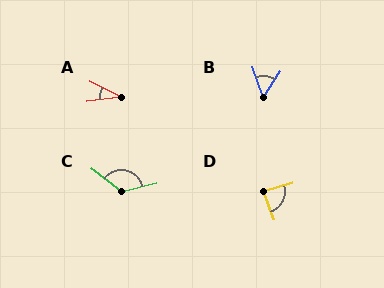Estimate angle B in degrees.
Approximately 52 degrees.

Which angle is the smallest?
A, at approximately 34 degrees.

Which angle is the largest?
C, at approximately 129 degrees.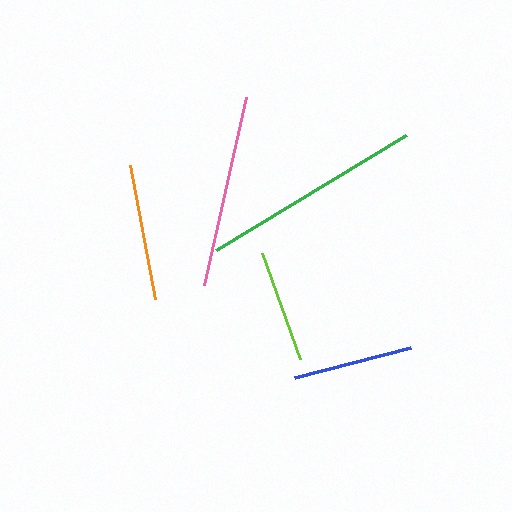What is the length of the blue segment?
The blue segment is approximately 120 pixels long.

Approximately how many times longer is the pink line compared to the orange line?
The pink line is approximately 1.4 times the length of the orange line.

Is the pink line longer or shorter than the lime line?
The pink line is longer than the lime line.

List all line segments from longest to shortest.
From longest to shortest: green, pink, orange, blue, lime.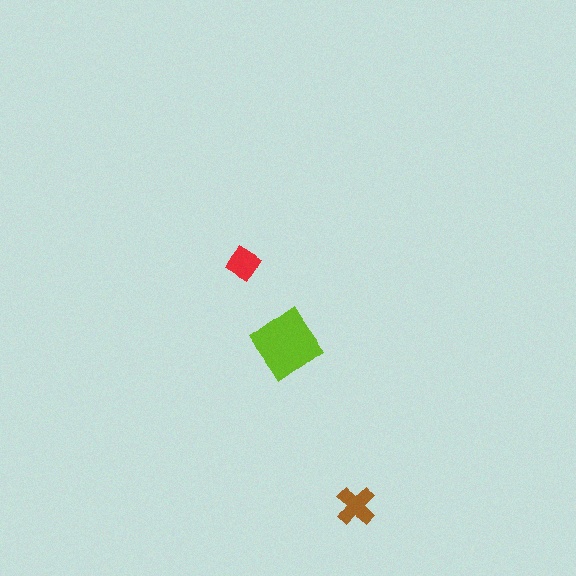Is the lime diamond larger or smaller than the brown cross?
Larger.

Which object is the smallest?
The red diamond.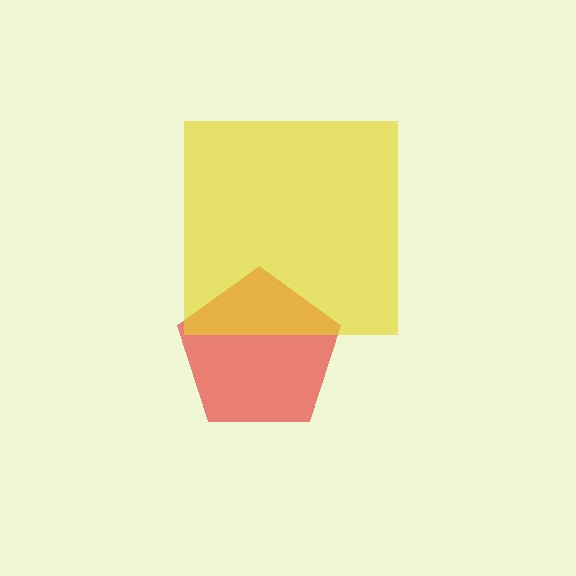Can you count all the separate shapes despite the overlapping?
Yes, there are 2 separate shapes.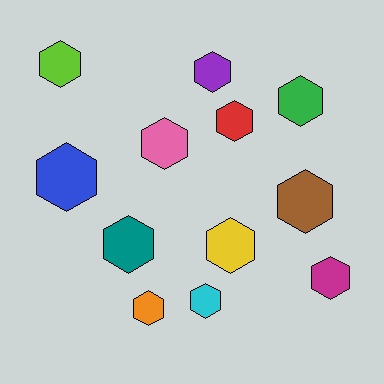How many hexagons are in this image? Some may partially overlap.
There are 12 hexagons.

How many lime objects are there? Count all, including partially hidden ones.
There is 1 lime object.